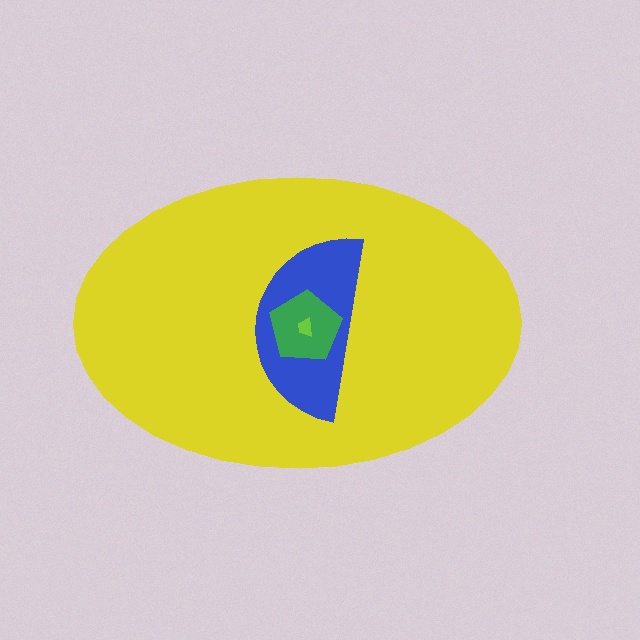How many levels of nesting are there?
4.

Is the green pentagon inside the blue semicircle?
Yes.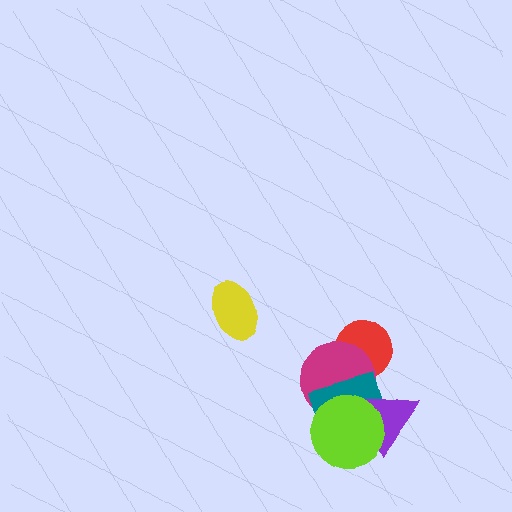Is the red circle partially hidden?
Yes, it is partially covered by another shape.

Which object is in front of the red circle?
The magenta circle is in front of the red circle.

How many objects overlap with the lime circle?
3 objects overlap with the lime circle.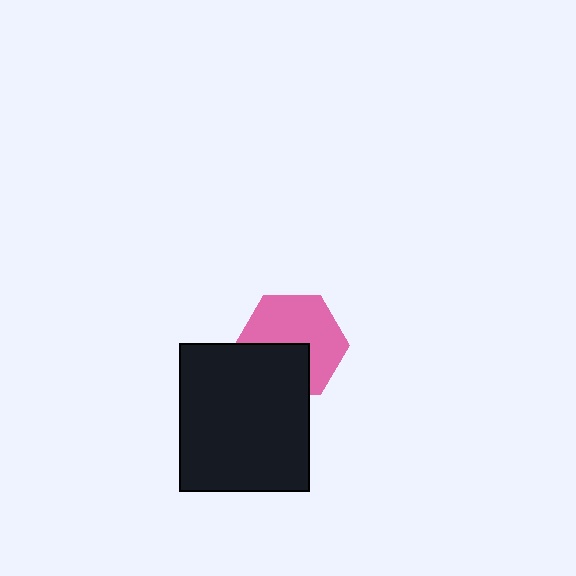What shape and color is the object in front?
The object in front is a black rectangle.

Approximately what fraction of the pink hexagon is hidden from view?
Roughly 37% of the pink hexagon is hidden behind the black rectangle.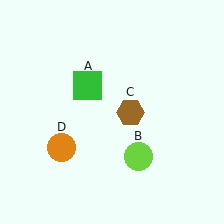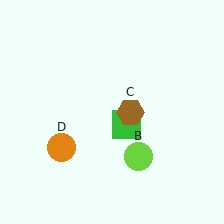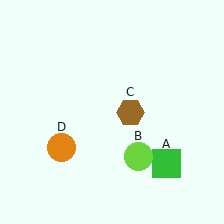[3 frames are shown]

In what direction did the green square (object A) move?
The green square (object A) moved down and to the right.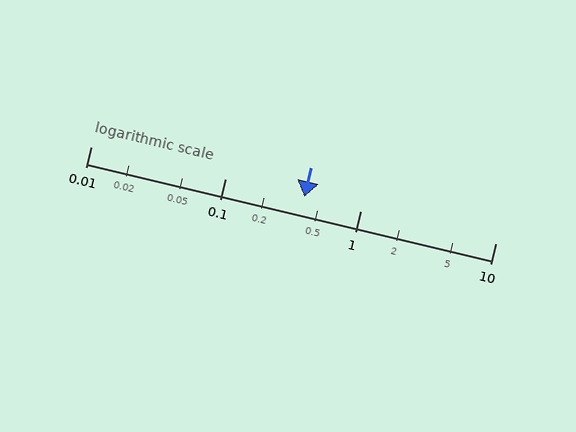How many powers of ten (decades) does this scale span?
The scale spans 3 decades, from 0.01 to 10.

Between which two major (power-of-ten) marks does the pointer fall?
The pointer is between 0.1 and 1.